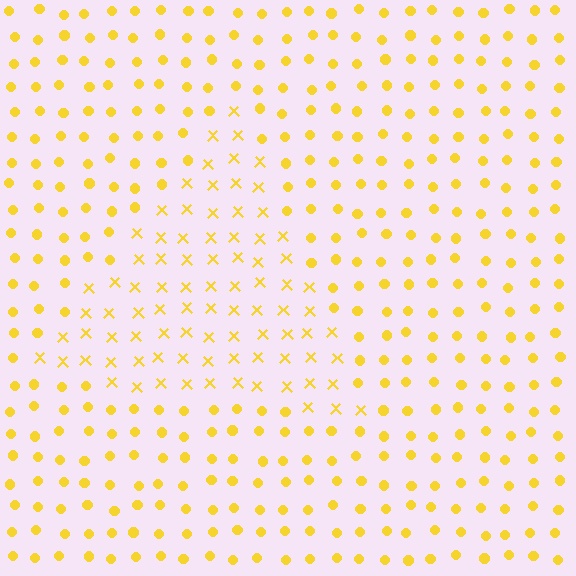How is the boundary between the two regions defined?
The boundary is defined by a change in element shape: X marks inside vs. circles outside. All elements share the same color and spacing.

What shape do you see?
I see a triangle.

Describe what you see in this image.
The image is filled with small yellow elements arranged in a uniform grid. A triangle-shaped region contains X marks, while the surrounding area contains circles. The boundary is defined purely by the change in element shape.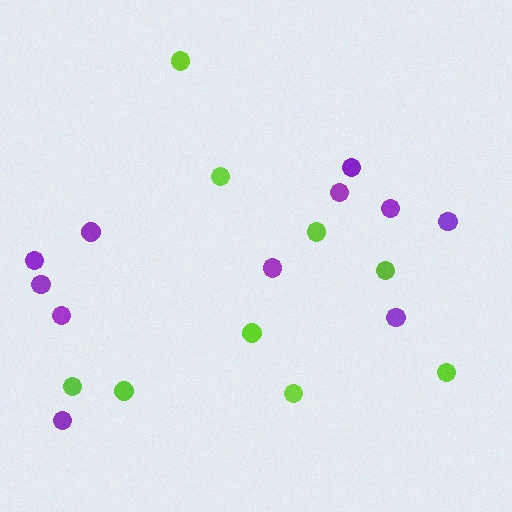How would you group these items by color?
There are 2 groups: one group of purple circles (11) and one group of lime circles (9).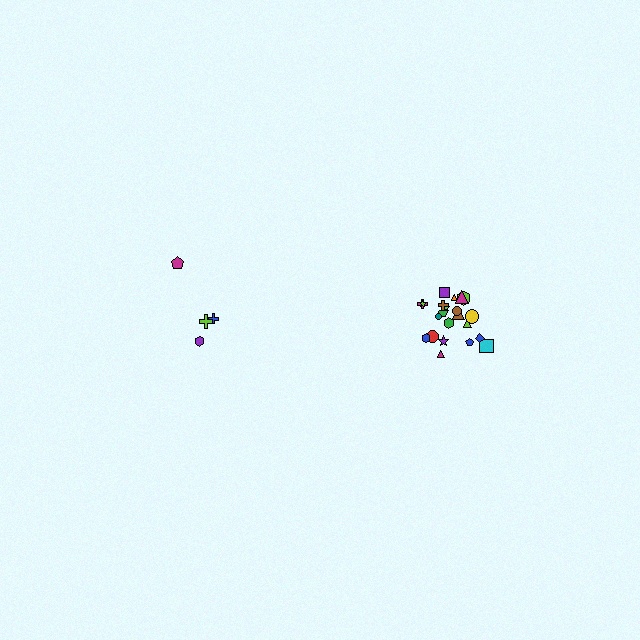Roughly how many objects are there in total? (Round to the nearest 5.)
Roughly 25 objects in total.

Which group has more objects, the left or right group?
The right group.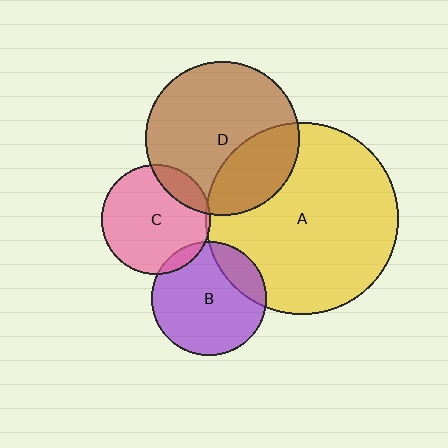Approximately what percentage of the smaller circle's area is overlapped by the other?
Approximately 15%.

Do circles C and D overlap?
Yes.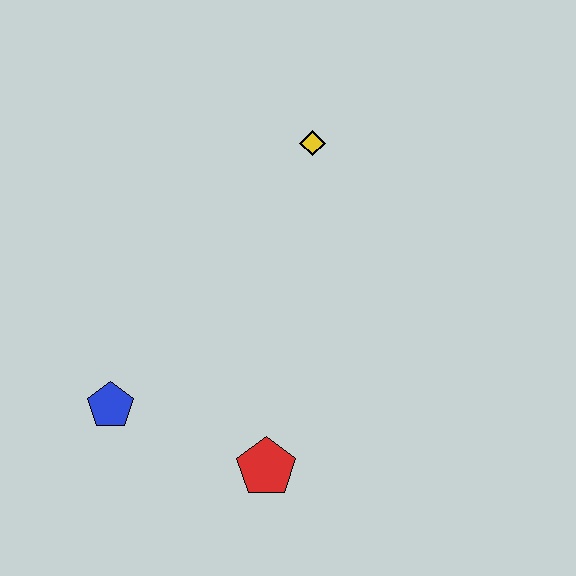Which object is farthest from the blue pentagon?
The yellow diamond is farthest from the blue pentagon.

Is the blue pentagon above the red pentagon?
Yes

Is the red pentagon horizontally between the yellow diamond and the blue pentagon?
Yes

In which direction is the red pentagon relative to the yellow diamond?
The red pentagon is below the yellow diamond.